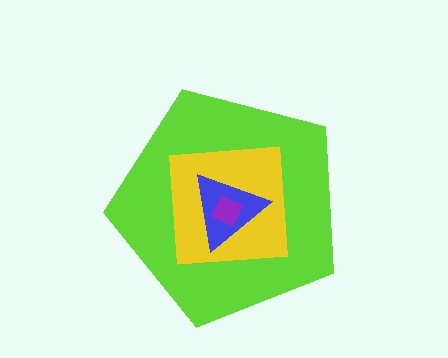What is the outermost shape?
The lime pentagon.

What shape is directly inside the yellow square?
The blue triangle.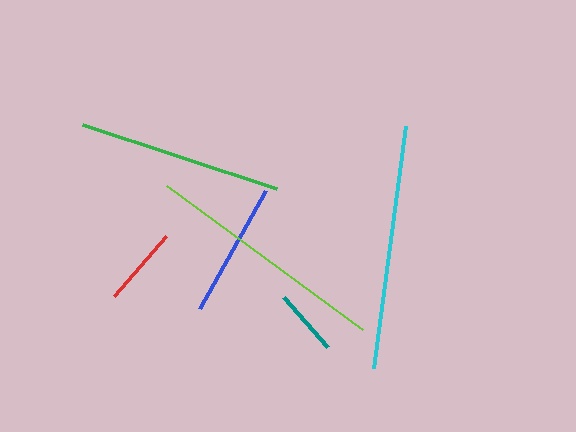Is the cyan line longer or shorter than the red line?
The cyan line is longer than the red line.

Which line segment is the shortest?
The teal line is the shortest at approximately 67 pixels.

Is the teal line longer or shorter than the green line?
The green line is longer than the teal line.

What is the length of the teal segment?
The teal segment is approximately 67 pixels long.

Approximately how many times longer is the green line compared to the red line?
The green line is approximately 2.6 times the length of the red line.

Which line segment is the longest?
The cyan line is the longest at approximately 245 pixels.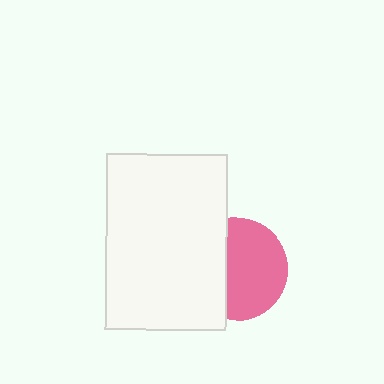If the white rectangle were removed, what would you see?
You would see the complete pink circle.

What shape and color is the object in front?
The object in front is a white rectangle.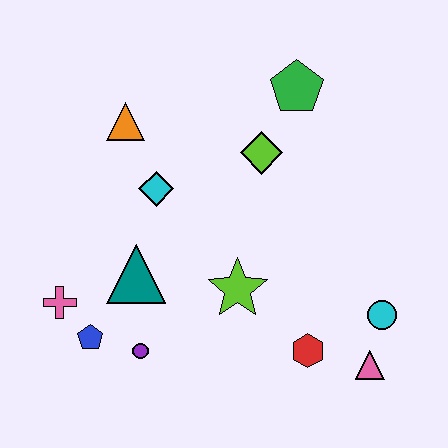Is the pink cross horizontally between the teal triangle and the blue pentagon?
No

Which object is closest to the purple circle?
The blue pentagon is closest to the purple circle.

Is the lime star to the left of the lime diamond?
Yes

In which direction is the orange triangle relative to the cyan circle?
The orange triangle is to the left of the cyan circle.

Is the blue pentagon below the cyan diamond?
Yes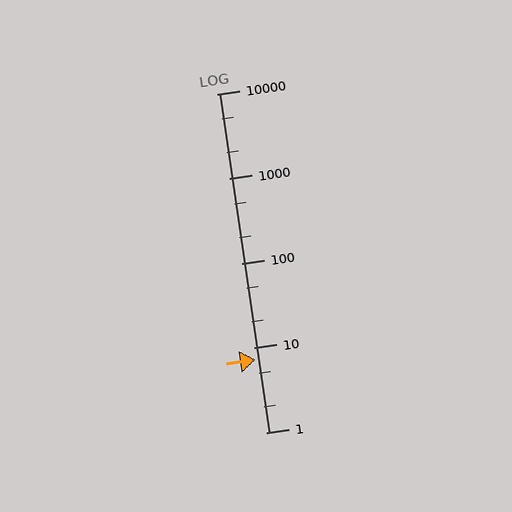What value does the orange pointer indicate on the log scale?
The pointer indicates approximately 7.3.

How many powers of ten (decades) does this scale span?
The scale spans 4 decades, from 1 to 10000.